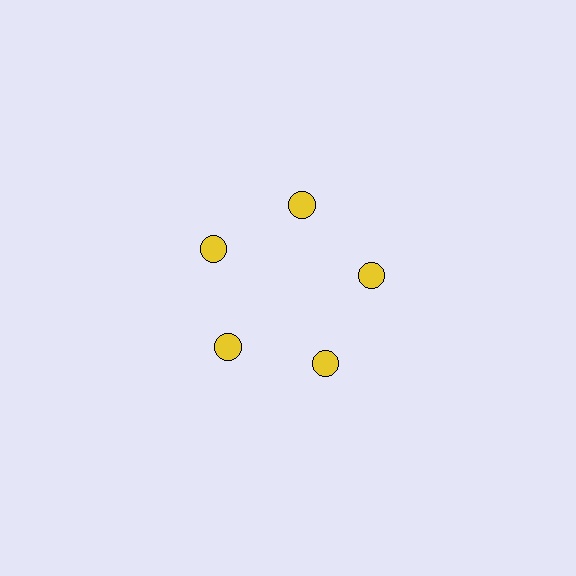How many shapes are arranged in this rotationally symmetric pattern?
There are 5 shapes, arranged in 5 groups of 1.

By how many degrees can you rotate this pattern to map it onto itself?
The pattern maps onto itself every 72 degrees of rotation.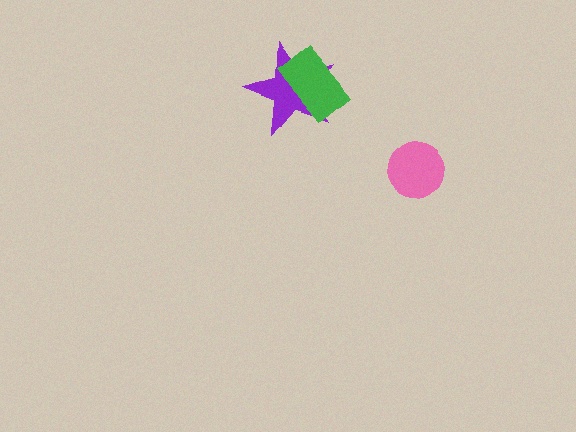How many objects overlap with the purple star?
1 object overlaps with the purple star.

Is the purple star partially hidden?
Yes, it is partially covered by another shape.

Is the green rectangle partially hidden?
No, no other shape covers it.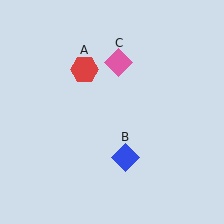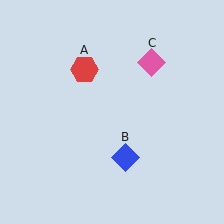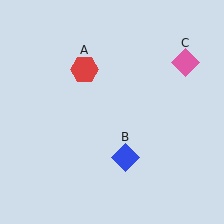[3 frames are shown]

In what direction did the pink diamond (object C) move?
The pink diamond (object C) moved right.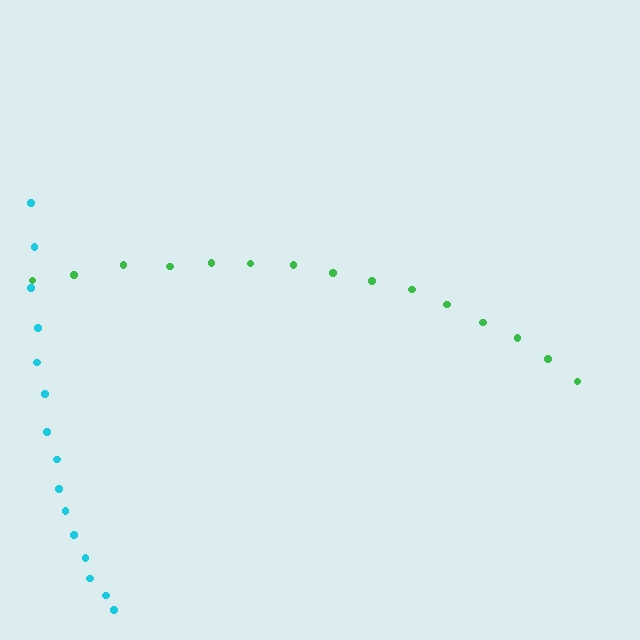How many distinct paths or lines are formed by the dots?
There are 2 distinct paths.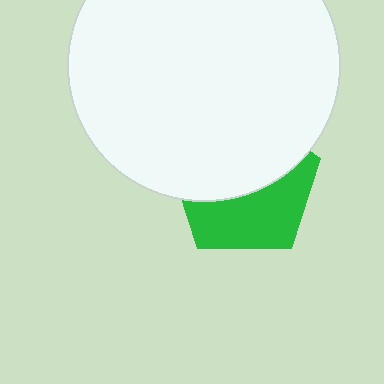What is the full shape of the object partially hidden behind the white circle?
The partially hidden object is a green pentagon.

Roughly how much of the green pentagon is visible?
About half of it is visible (roughly 46%).